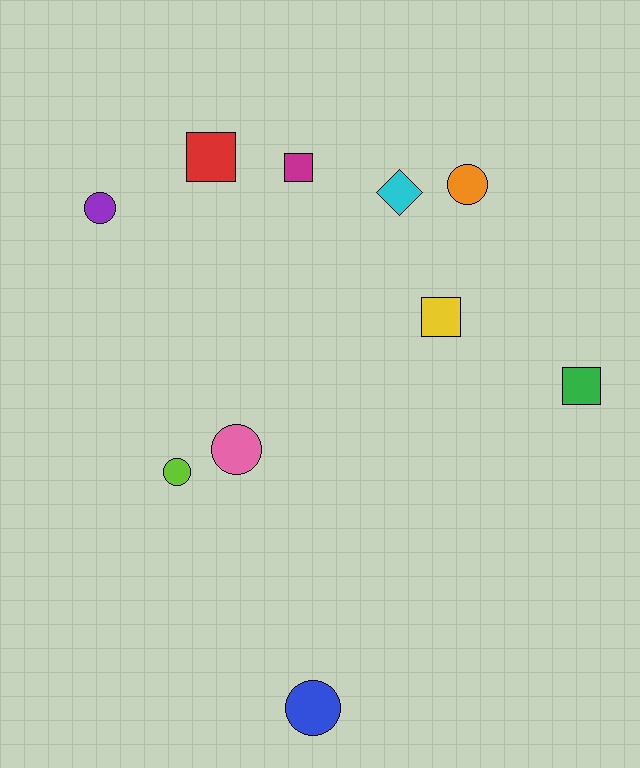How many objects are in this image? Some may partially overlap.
There are 10 objects.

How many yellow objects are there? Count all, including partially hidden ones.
There is 1 yellow object.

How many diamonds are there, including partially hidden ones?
There is 1 diamond.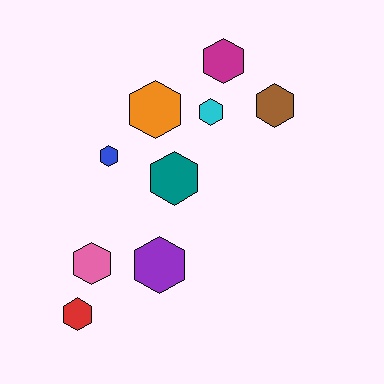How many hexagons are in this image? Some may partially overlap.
There are 9 hexagons.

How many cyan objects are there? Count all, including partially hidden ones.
There is 1 cyan object.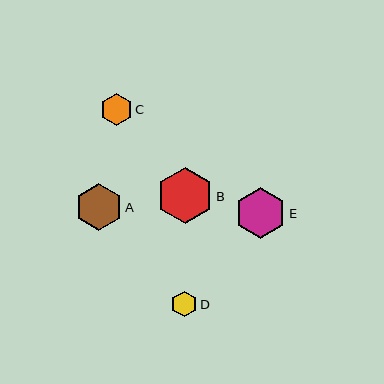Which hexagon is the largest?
Hexagon B is the largest with a size of approximately 56 pixels.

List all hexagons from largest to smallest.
From largest to smallest: B, E, A, C, D.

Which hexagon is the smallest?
Hexagon D is the smallest with a size of approximately 26 pixels.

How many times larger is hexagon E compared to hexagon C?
Hexagon E is approximately 1.6 times the size of hexagon C.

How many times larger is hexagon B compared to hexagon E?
Hexagon B is approximately 1.1 times the size of hexagon E.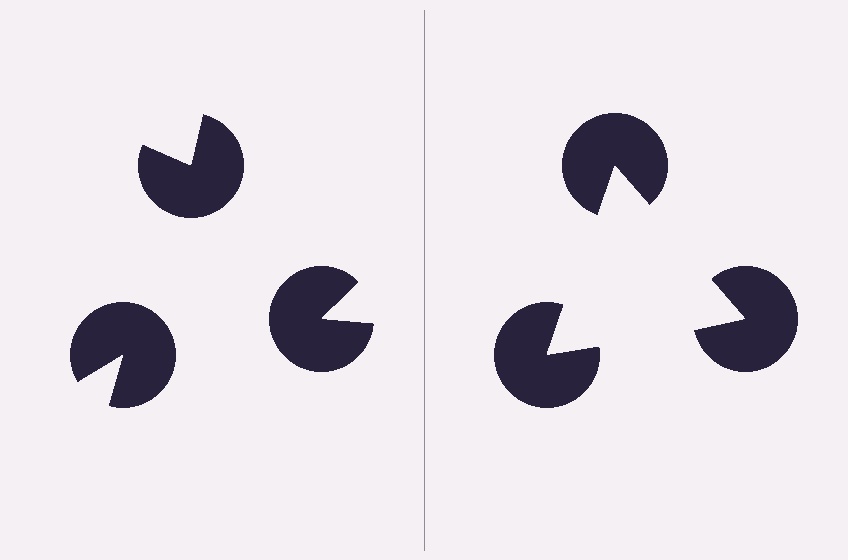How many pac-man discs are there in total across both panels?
6 — 3 on each side.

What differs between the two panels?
The pac-man discs are positioned identically on both sides; only the wedge orientations differ. On the right they align to a triangle; on the left they are misaligned.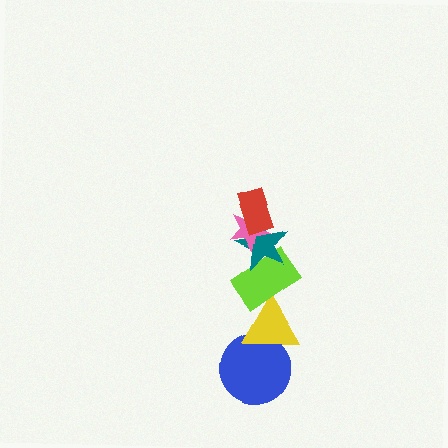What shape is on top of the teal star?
The pink star is on top of the teal star.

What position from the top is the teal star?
The teal star is 3rd from the top.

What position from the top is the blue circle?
The blue circle is 6th from the top.